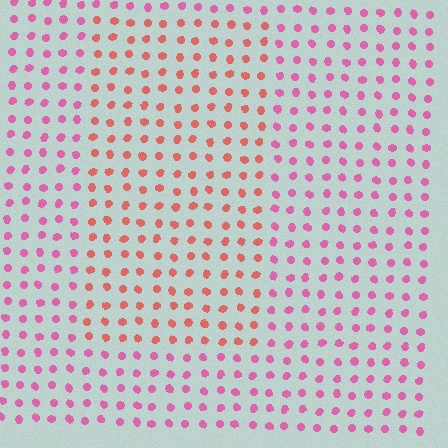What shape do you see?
I see a rectangle.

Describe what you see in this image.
The image is filled with small pink elements in a uniform arrangement. A rectangle-shaped region is visible where the elements are tinted to a slightly different hue, forming a subtle color boundary.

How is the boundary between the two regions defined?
The boundary is defined purely by a slight shift in hue (about 36 degrees). Spacing, size, and orientation are identical on both sides.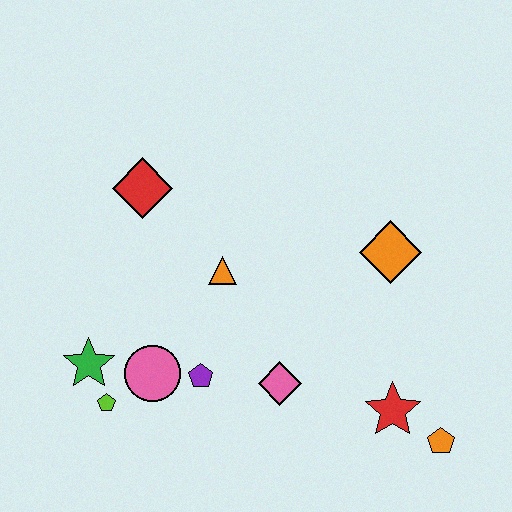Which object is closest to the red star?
The orange pentagon is closest to the red star.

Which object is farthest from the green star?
The orange pentagon is farthest from the green star.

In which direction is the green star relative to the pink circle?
The green star is to the left of the pink circle.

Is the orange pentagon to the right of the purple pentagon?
Yes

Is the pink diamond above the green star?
No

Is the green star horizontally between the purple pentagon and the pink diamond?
No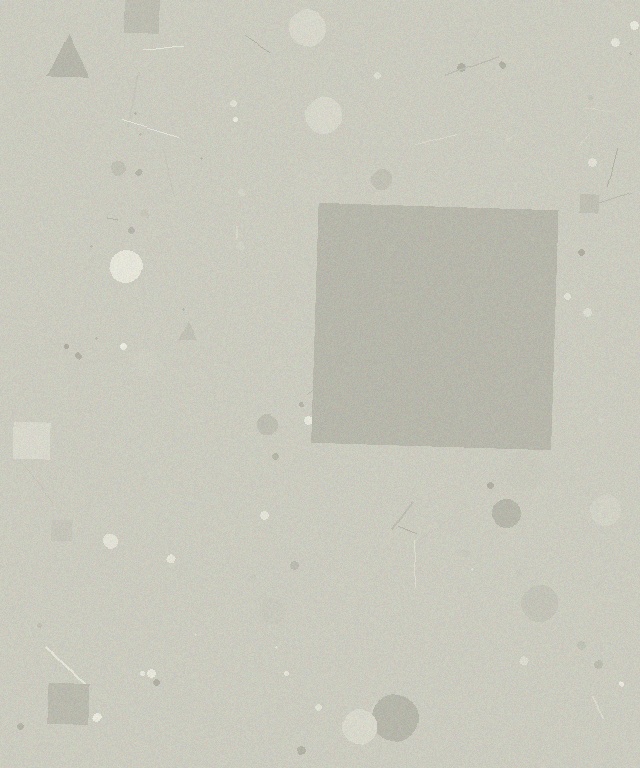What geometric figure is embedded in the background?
A square is embedded in the background.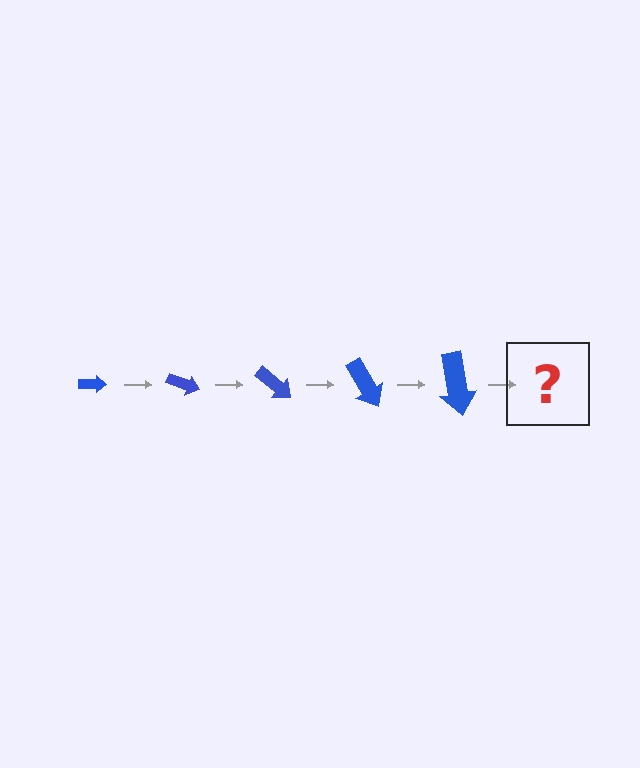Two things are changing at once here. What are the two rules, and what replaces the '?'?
The two rules are that the arrow grows larger each step and it rotates 20 degrees each step. The '?' should be an arrow, larger than the previous one and rotated 100 degrees from the start.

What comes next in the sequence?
The next element should be an arrow, larger than the previous one and rotated 100 degrees from the start.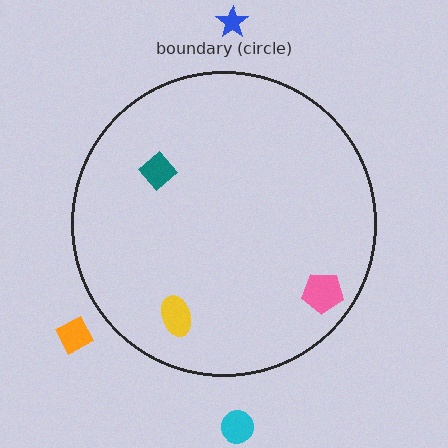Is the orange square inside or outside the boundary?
Outside.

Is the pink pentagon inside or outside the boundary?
Inside.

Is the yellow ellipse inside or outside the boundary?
Inside.